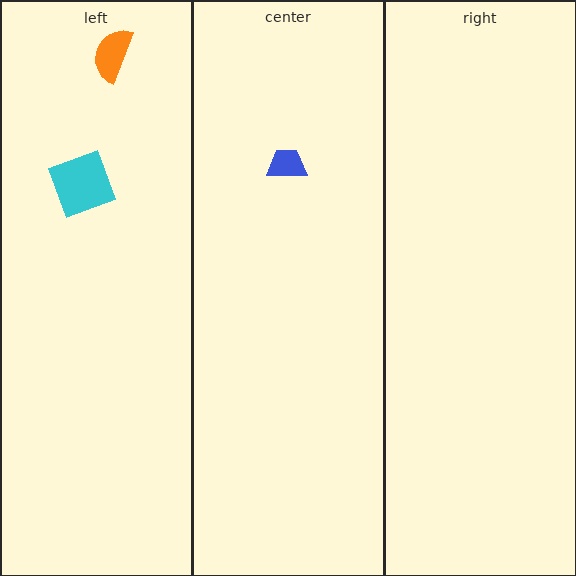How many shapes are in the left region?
2.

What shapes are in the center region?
The blue trapezoid.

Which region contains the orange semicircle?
The left region.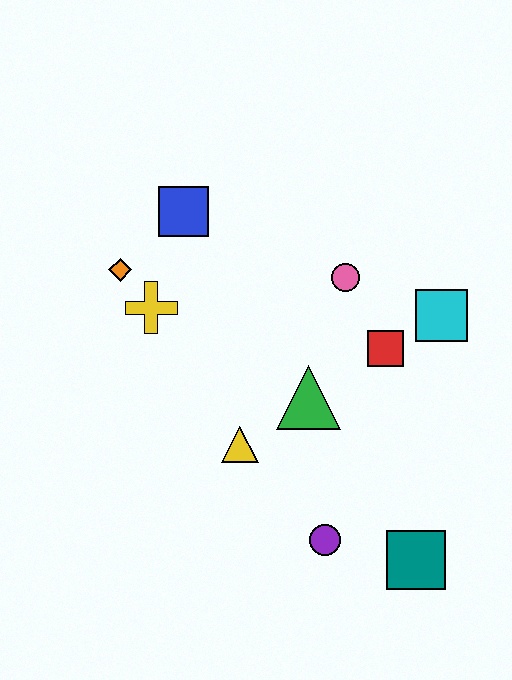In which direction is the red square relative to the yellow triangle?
The red square is to the right of the yellow triangle.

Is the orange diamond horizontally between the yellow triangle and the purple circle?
No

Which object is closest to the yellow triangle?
The green triangle is closest to the yellow triangle.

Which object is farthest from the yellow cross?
The teal square is farthest from the yellow cross.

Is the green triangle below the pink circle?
Yes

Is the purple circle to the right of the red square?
No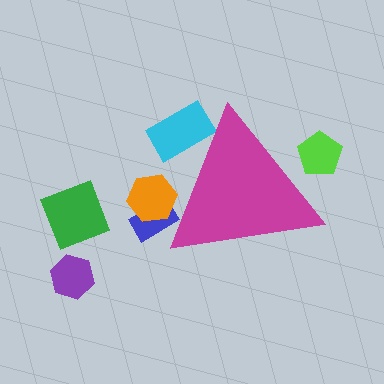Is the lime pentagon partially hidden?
Yes, the lime pentagon is partially hidden behind the magenta triangle.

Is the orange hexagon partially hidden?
Yes, the orange hexagon is partially hidden behind the magenta triangle.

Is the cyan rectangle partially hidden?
Yes, the cyan rectangle is partially hidden behind the magenta triangle.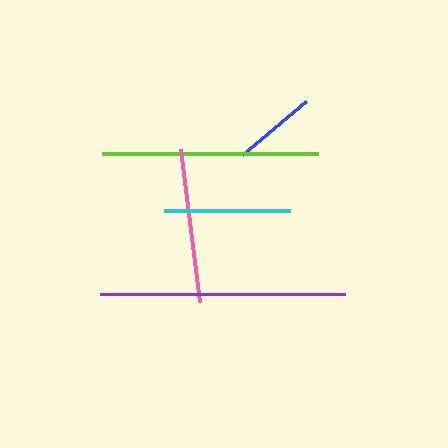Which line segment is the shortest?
The blue line is the shortest at approximately 84 pixels.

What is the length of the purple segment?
The purple segment is approximately 245 pixels long.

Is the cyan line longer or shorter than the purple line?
The purple line is longer than the cyan line.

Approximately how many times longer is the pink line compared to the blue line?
The pink line is approximately 1.8 times the length of the blue line.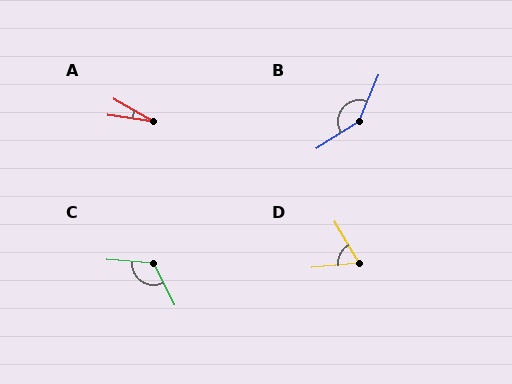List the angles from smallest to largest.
A (21°), D (66°), C (121°), B (145°).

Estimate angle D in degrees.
Approximately 66 degrees.